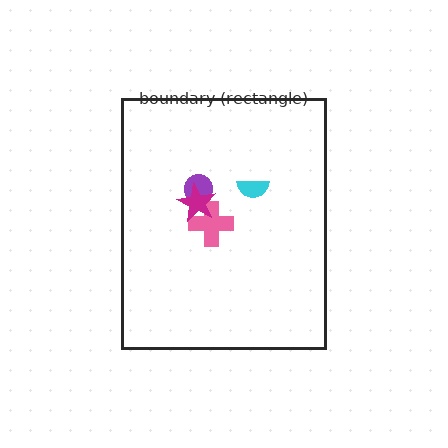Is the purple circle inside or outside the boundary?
Inside.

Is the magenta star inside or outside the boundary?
Inside.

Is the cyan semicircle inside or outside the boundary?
Inside.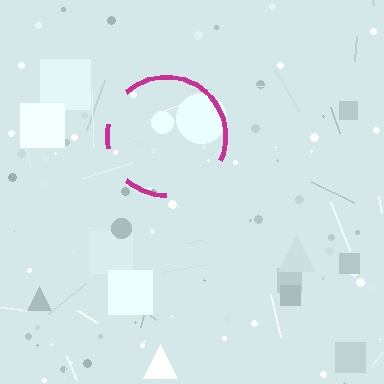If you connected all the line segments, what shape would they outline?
They would outline a circle.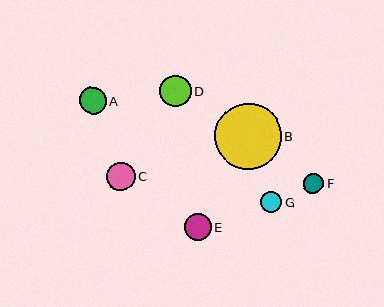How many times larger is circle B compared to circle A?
Circle B is approximately 2.5 times the size of circle A.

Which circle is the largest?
Circle B is the largest with a size of approximately 67 pixels.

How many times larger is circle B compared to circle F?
Circle B is approximately 3.3 times the size of circle F.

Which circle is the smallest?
Circle F is the smallest with a size of approximately 20 pixels.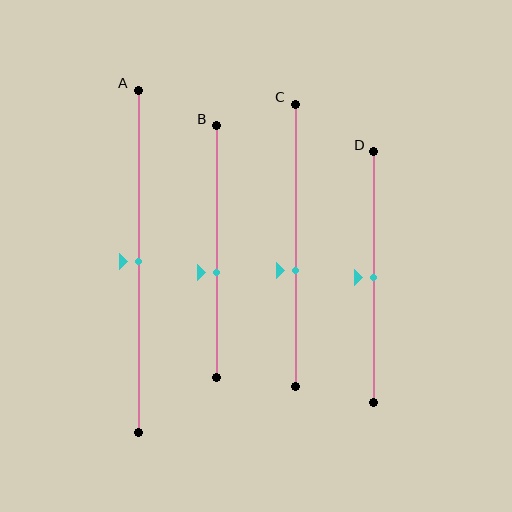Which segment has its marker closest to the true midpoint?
Segment A has its marker closest to the true midpoint.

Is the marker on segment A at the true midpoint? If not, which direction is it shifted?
Yes, the marker on segment A is at the true midpoint.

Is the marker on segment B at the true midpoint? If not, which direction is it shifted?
No, the marker on segment B is shifted downward by about 8% of the segment length.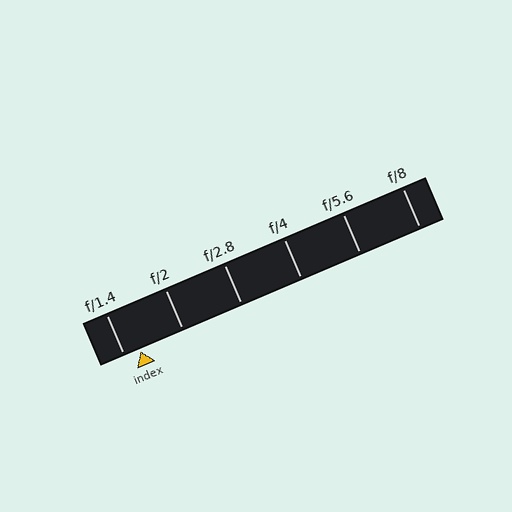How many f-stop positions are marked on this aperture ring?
There are 6 f-stop positions marked.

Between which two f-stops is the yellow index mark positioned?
The index mark is between f/1.4 and f/2.